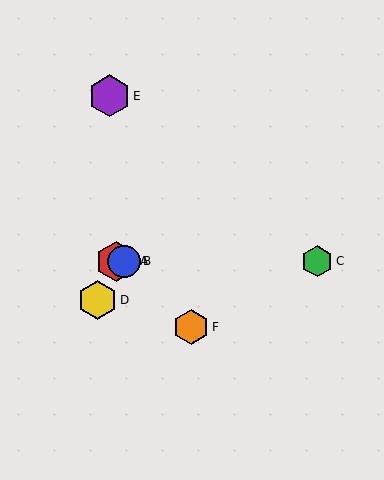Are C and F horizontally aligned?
No, C is at y≈261 and F is at y≈327.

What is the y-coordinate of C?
Object C is at y≈261.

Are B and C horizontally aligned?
Yes, both are at y≈261.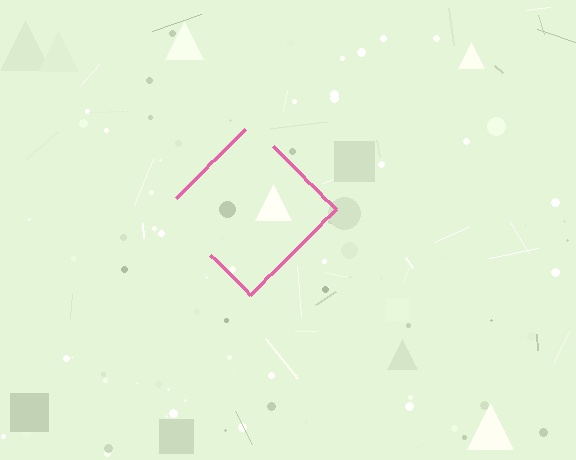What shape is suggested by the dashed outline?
The dashed outline suggests a diamond.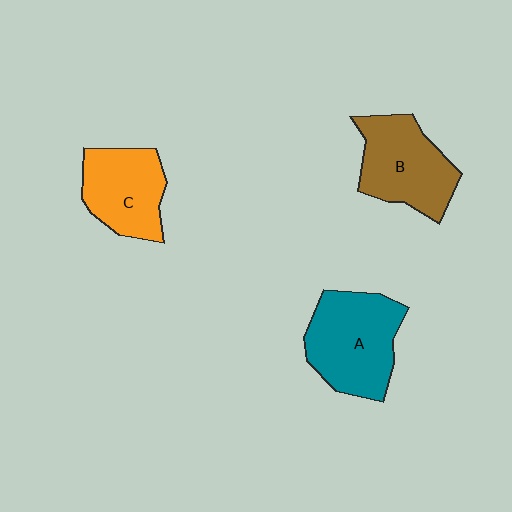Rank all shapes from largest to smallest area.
From largest to smallest: A (teal), B (brown), C (orange).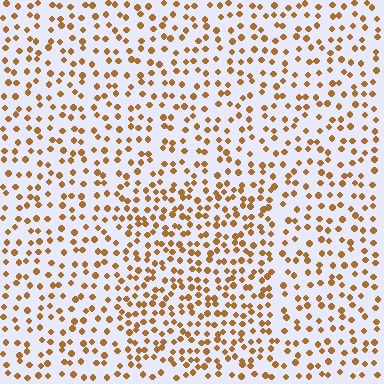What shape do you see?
I see a rectangle.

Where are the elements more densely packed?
The elements are more densely packed inside the rectangle boundary.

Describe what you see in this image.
The image contains small brown elements arranged at two different densities. A rectangle-shaped region is visible where the elements are more densely packed than the surrounding area.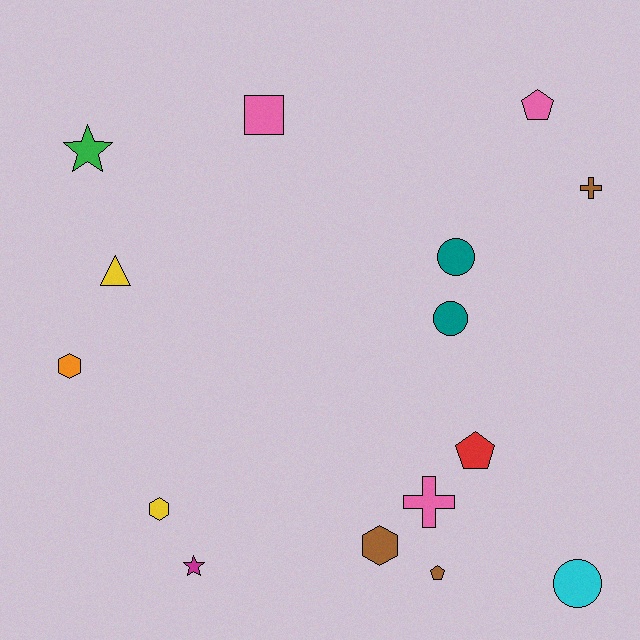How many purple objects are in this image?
There are no purple objects.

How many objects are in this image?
There are 15 objects.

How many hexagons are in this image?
There are 3 hexagons.